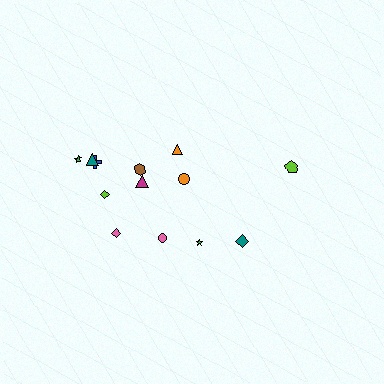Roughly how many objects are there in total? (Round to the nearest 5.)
Roughly 15 objects in total.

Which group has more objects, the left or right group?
The left group.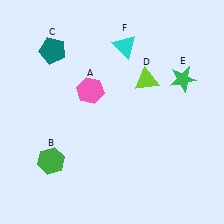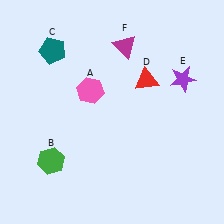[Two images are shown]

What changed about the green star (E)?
In Image 1, E is green. In Image 2, it changed to purple.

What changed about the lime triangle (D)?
In Image 1, D is lime. In Image 2, it changed to red.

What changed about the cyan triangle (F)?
In Image 1, F is cyan. In Image 2, it changed to magenta.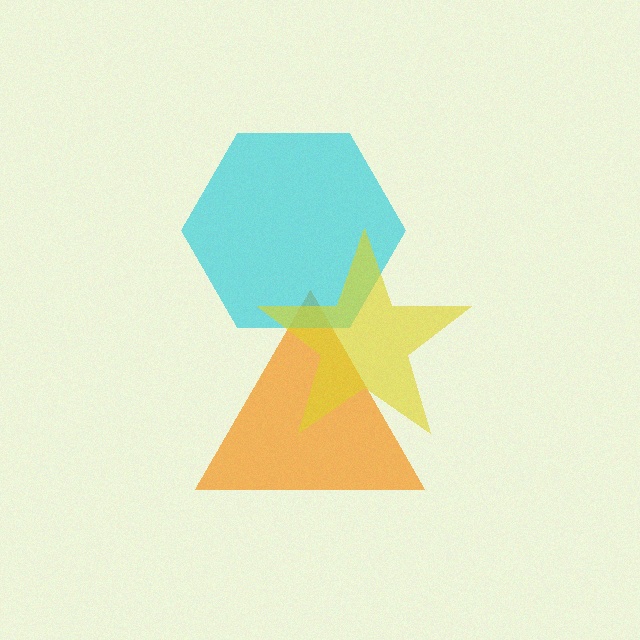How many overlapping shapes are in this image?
There are 3 overlapping shapes in the image.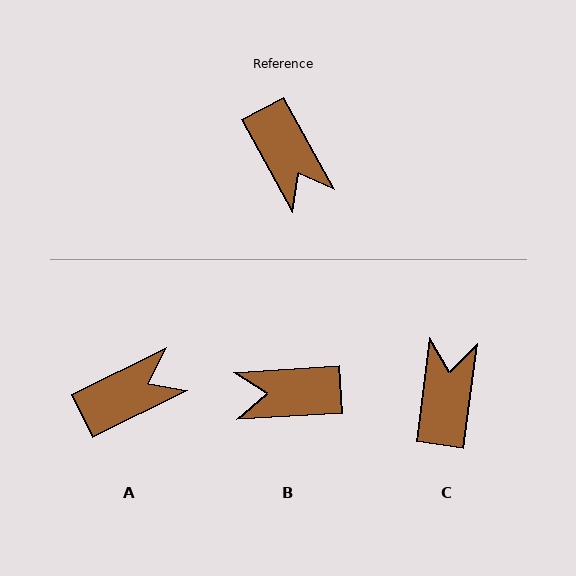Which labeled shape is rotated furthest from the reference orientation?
C, about 144 degrees away.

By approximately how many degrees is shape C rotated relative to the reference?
Approximately 144 degrees counter-clockwise.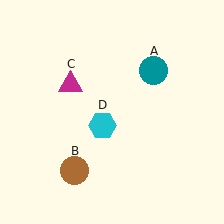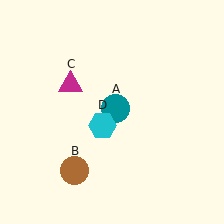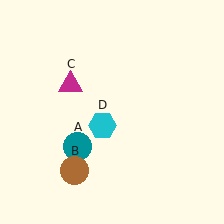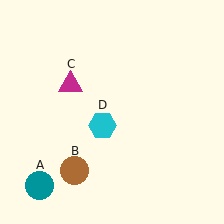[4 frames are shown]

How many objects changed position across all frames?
1 object changed position: teal circle (object A).